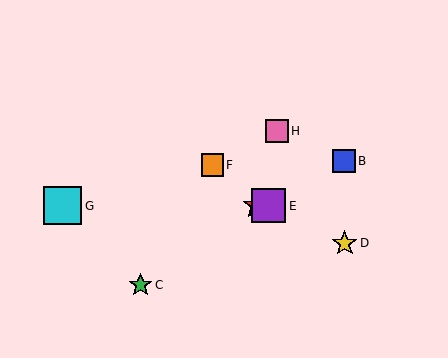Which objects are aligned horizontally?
Objects A, E, G are aligned horizontally.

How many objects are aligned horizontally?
3 objects (A, E, G) are aligned horizontally.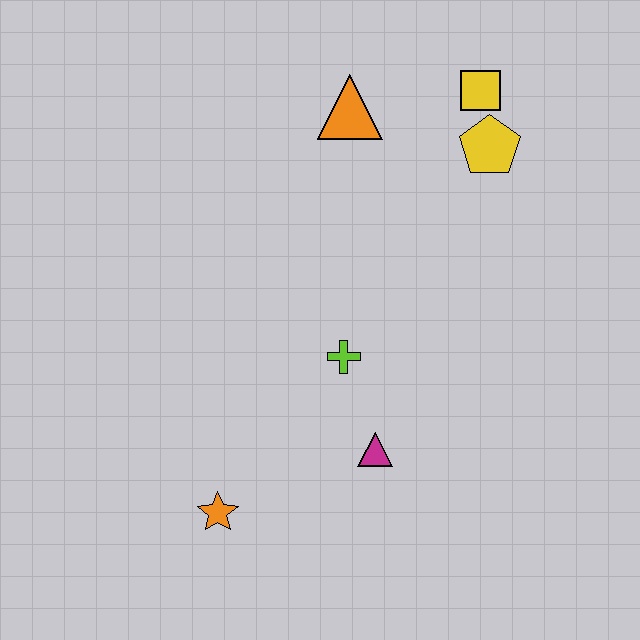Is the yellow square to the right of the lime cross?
Yes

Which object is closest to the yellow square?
The yellow pentagon is closest to the yellow square.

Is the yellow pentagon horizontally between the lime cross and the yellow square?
No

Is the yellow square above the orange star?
Yes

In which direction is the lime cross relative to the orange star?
The lime cross is above the orange star.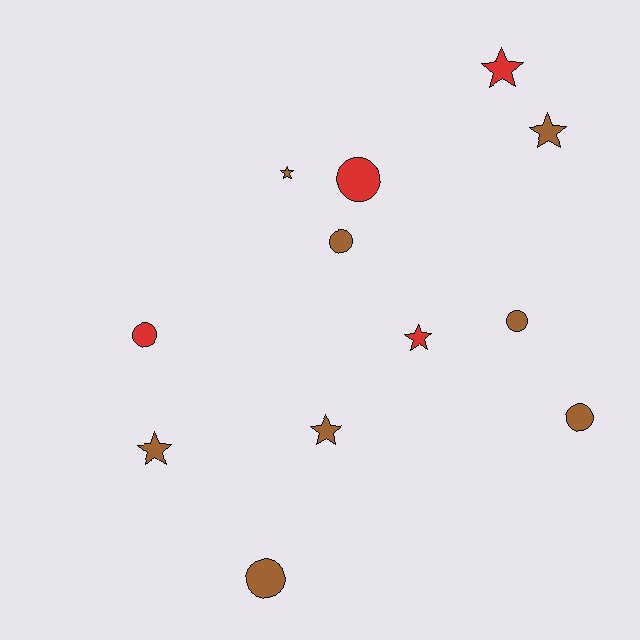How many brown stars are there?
There are 4 brown stars.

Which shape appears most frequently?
Star, with 6 objects.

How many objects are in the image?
There are 12 objects.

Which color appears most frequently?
Brown, with 8 objects.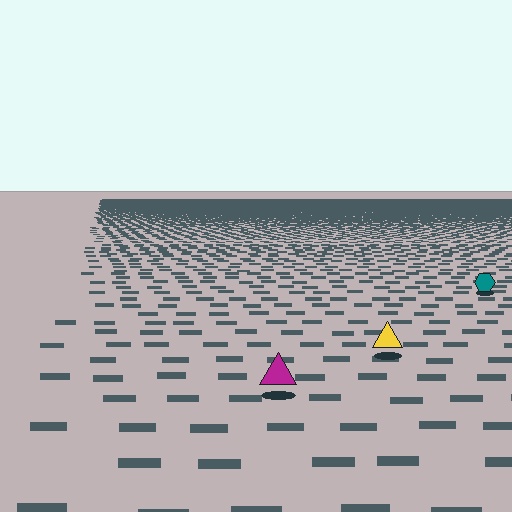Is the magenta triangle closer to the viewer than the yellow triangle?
Yes. The magenta triangle is closer — you can tell from the texture gradient: the ground texture is coarser near it.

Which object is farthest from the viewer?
The teal hexagon is farthest from the viewer. It appears smaller and the ground texture around it is denser.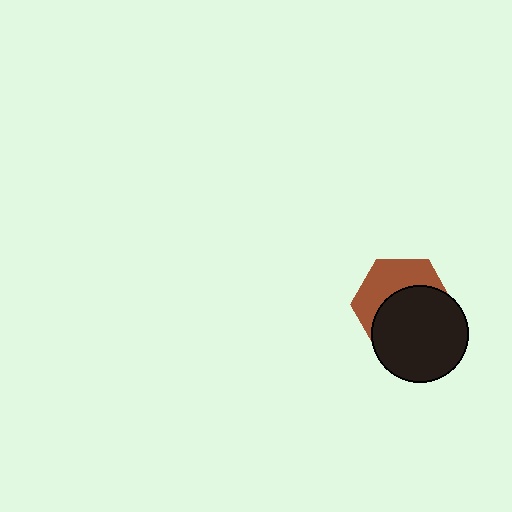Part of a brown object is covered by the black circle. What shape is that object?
It is a hexagon.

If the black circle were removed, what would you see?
You would see the complete brown hexagon.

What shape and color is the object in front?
The object in front is a black circle.